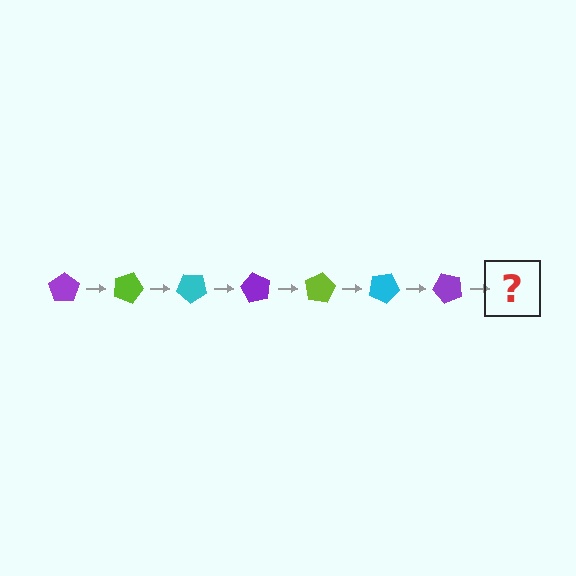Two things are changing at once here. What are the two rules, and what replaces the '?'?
The two rules are that it rotates 20 degrees each step and the color cycles through purple, lime, and cyan. The '?' should be a lime pentagon, rotated 140 degrees from the start.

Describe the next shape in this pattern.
It should be a lime pentagon, rotated 140 degrees from the start.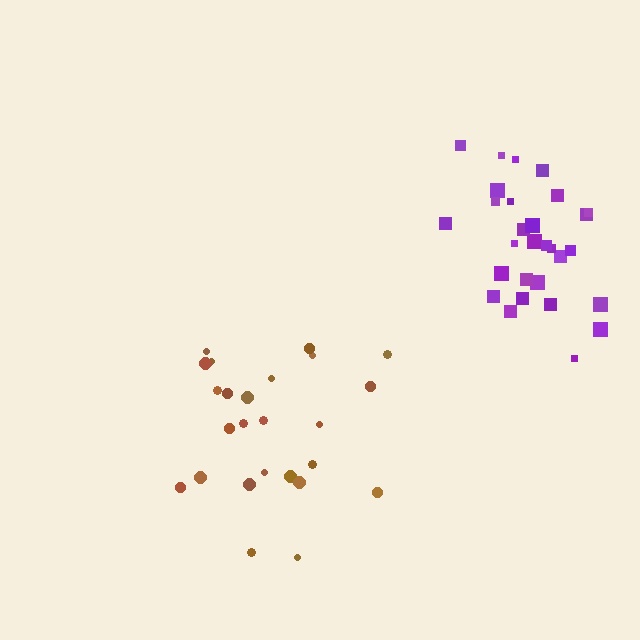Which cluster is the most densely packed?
Purple.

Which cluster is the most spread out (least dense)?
Brown.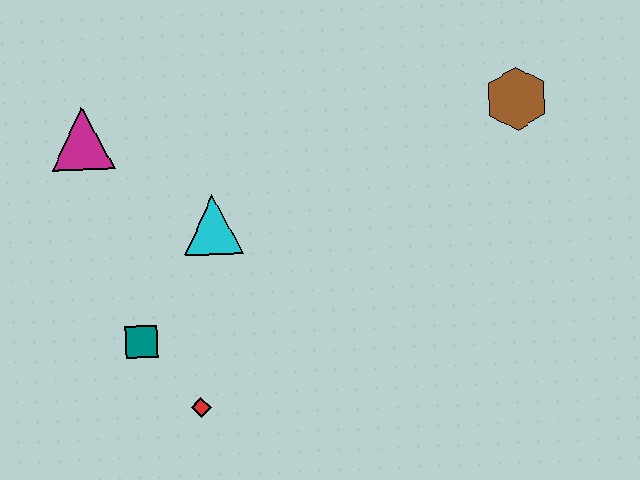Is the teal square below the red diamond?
No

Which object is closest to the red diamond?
The teal square is closest to the red diamond.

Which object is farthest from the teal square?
The brown hexagon is farthest from the teal square.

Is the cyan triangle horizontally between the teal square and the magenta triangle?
No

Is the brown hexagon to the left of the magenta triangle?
No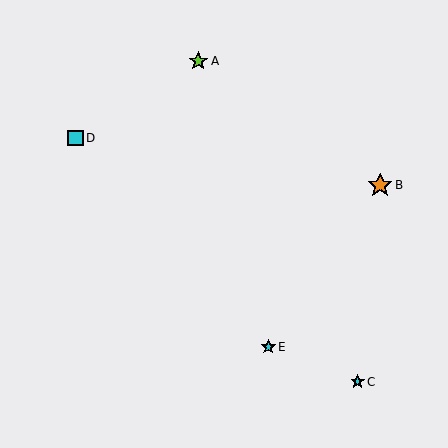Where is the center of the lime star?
The center of the lime star is at (198, 61).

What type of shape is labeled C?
Shape C is a cyan star.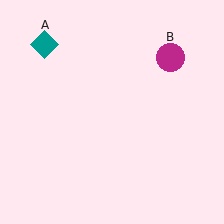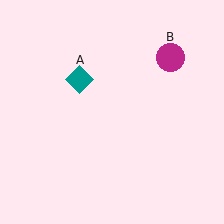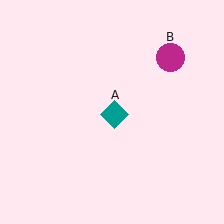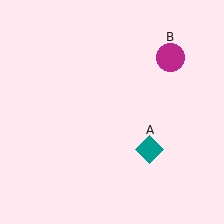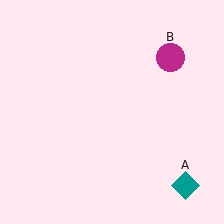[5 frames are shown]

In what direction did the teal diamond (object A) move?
The teal diamond (object A) moved down and to the right.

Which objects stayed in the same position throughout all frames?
Magenta circle (object B) remained stationary.